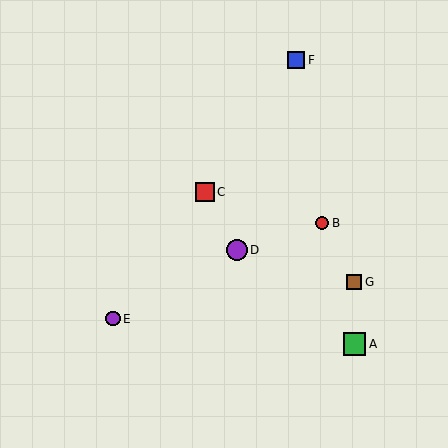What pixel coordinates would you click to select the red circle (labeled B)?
Click at (322, 223) to select the red circle B.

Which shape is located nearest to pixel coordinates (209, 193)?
The red square (labeled C) at (205, 192) is nearest to that location.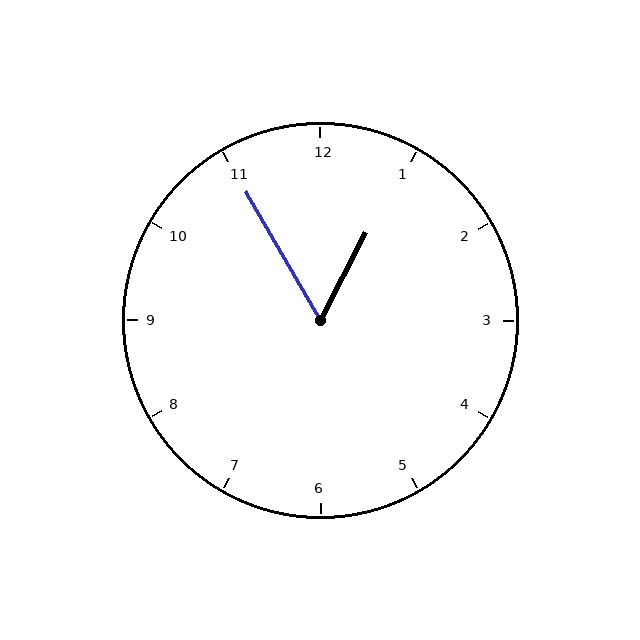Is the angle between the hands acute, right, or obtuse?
It is acute.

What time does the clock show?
12:55.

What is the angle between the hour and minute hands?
Approximately 58 degrees.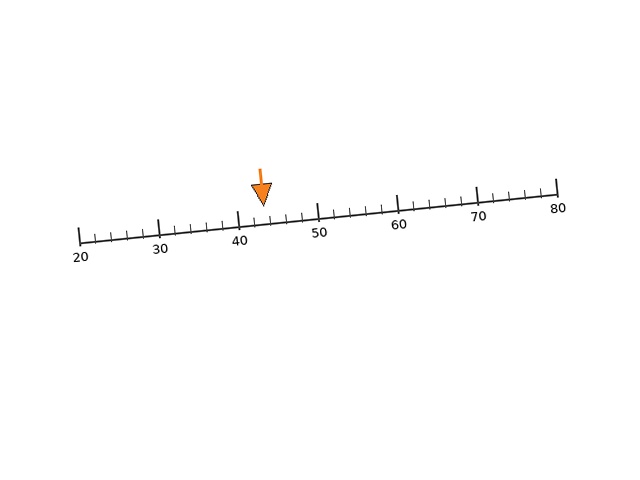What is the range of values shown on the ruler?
The ruler shows values from 20 to 80.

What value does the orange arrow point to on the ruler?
The orange arrow points to approximately 43.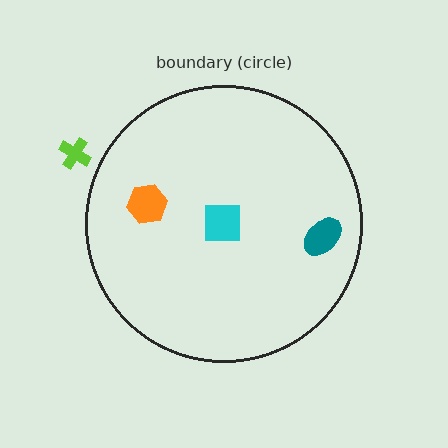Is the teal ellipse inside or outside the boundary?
Inside.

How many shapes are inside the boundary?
3 inside, 1 outside.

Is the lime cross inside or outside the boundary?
Outside.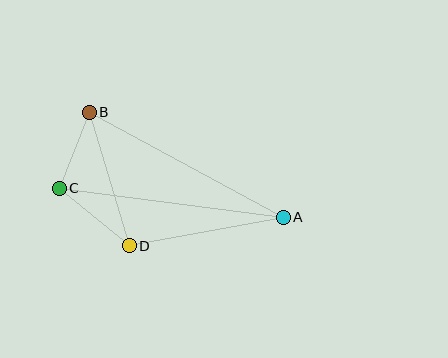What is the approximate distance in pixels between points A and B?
The distance between A and B is approximately 221 pixels.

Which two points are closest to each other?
Points B and C are closest to each other.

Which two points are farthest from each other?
Points A and C are farthest from each other.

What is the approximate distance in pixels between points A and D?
The distance between A and D is approximately 156 pixels.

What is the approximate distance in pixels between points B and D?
The distance between B and D is approximately 139 pixels.